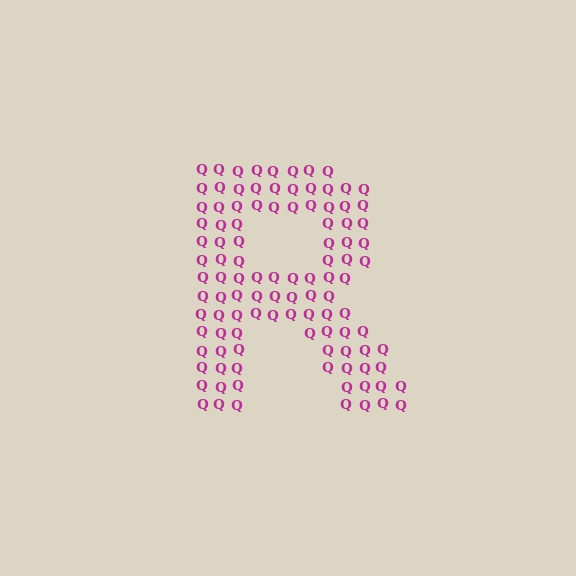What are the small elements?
The small elements are letter Q's.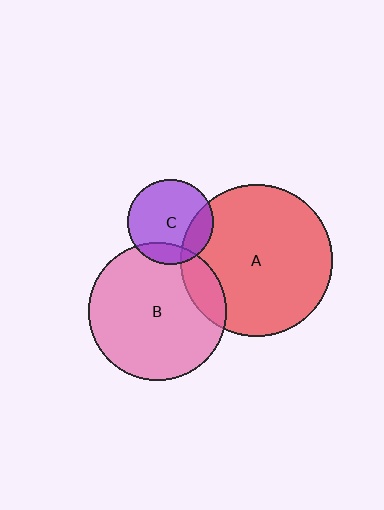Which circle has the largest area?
Circle A (red).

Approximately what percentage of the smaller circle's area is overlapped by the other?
Approximately 15%.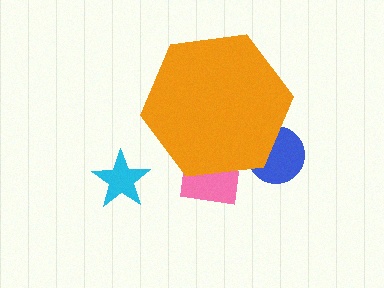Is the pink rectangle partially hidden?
Yes, the pink rectangle is partially hidden behind the orange hexagon.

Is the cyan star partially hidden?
No, the cyan star is fully visible.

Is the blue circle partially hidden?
Yes, the blue circle is partially hidden behind the orange hexagon.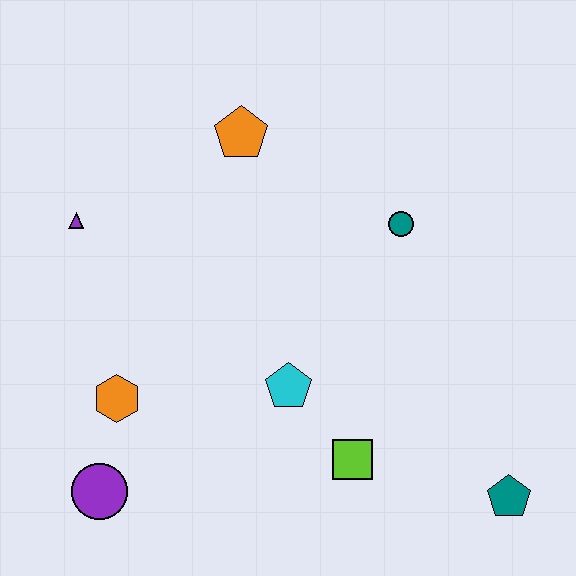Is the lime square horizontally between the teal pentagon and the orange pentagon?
Yes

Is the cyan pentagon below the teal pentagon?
No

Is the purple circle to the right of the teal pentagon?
No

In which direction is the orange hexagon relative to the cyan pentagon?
The orange hexagon is to the left of the cyan pentagon.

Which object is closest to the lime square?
The cyan pentagon is closest to the lime square.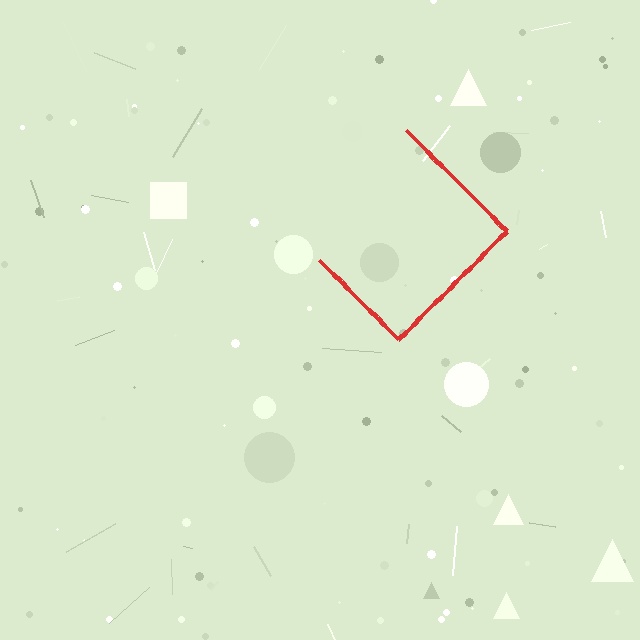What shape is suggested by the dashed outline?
The dashed outline suggests a diamond.